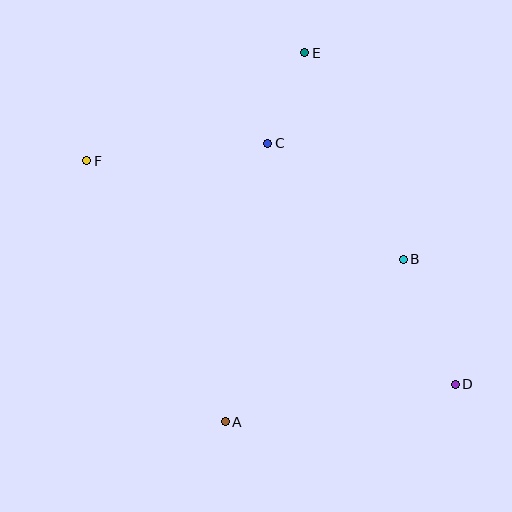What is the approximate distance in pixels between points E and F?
The distance between E and F is approximately 243 pixels.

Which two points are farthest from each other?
Points D and F are farthest from each other.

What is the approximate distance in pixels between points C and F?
The distance between C and F is approximately 182 pixels.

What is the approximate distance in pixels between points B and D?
The distance between B and D is approximately 136 pixels.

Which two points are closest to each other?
Points C and E are closest to each other.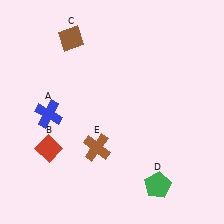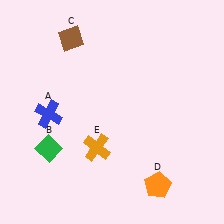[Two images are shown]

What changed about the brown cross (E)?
In Image 1, E is brown. In Image 2, it changed to orange.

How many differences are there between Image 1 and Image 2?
There are 3 differences between the two images.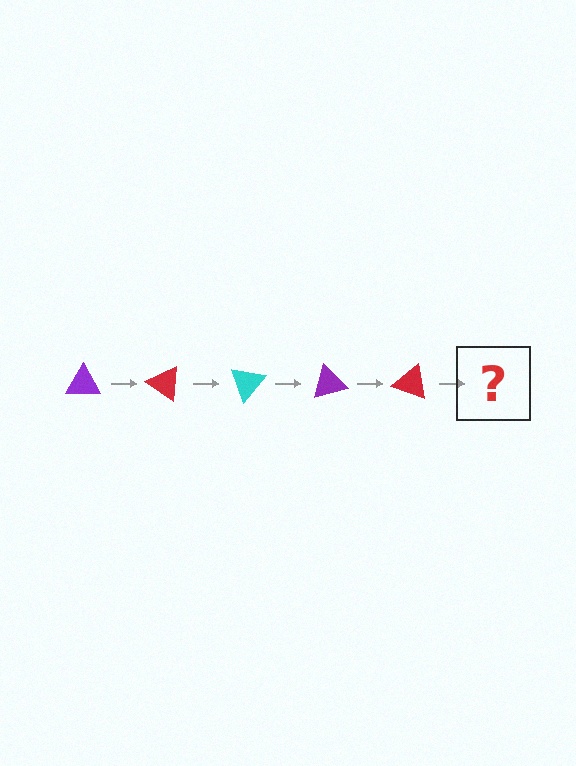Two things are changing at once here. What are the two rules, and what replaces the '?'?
The two rules are that it rotates 35 degrees each step and the color cycles through purple, red, and cyan. The '?' should be a cyan triangle, rotated 175 degrees from the start.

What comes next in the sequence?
The next element should be a cyan triangle, rotated 175 degrees from the start.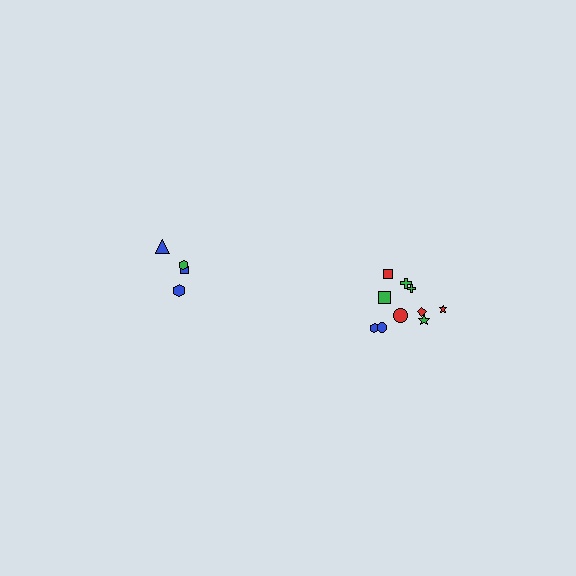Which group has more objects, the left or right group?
The right group.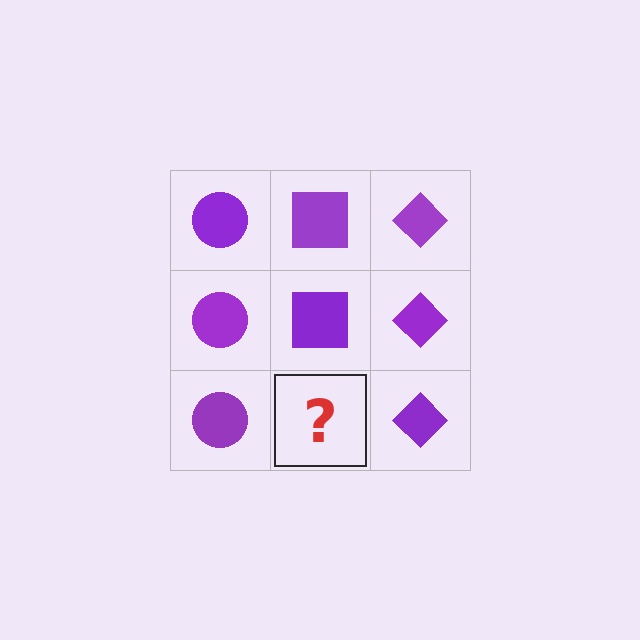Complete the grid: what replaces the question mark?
The question mark should be replaced with a purple square.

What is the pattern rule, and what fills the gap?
The rule is that each column has a consistent shape. The gap should be filled with a purple square.